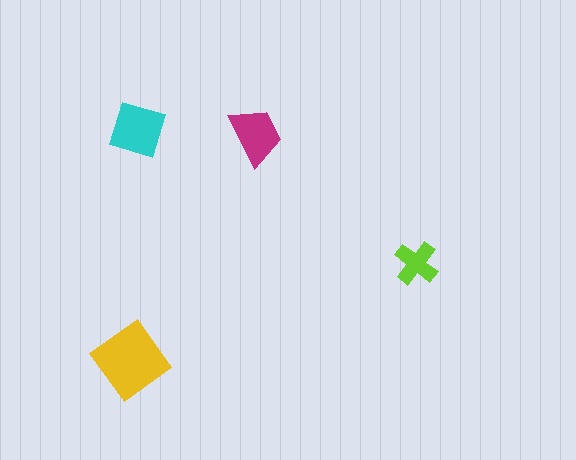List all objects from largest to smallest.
The yellow diamond, the cyan diamond, the magenta trapezoid, the lime cross.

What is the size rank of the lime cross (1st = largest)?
4th.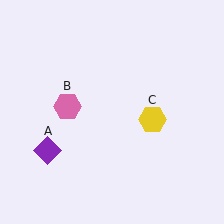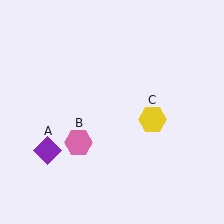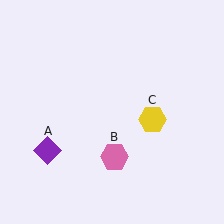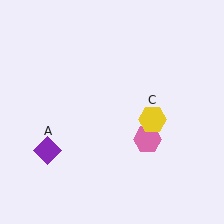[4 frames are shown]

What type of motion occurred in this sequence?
The pink hexagon (object B) rotated counterclockwise around the center of the scene.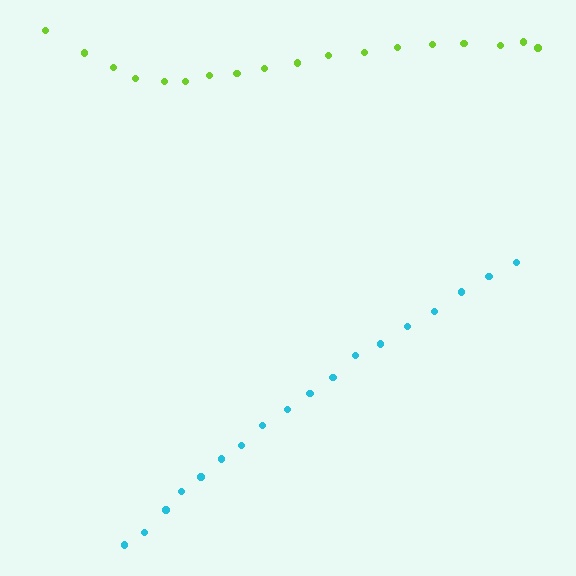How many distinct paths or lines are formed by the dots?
There are 2 distinct paths.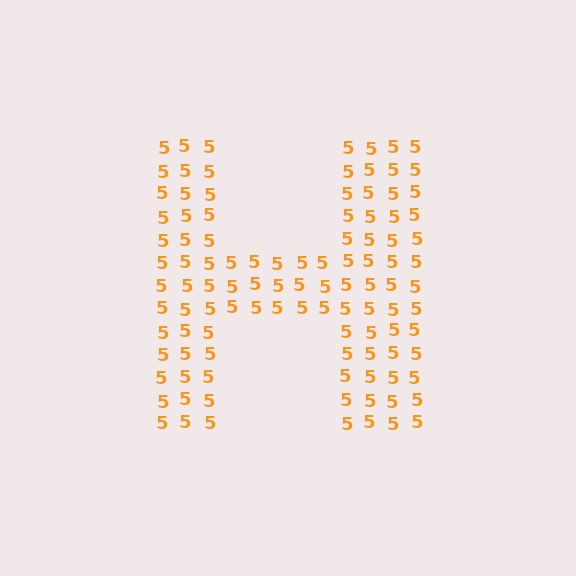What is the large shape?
The large shape is the letter H.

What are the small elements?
The small elements are digit 5's.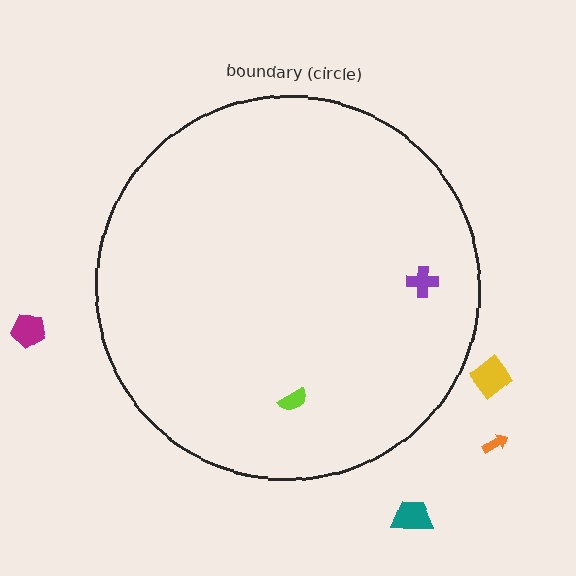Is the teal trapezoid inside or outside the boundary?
Outside.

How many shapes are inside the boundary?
2 inside, 4 outside.